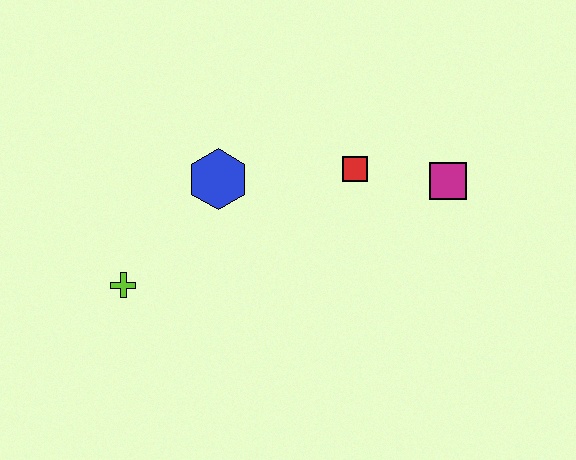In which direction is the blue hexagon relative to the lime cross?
The blue hexagon is above the lime cross.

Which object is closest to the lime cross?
The blue hexagon is closest to the lime cross.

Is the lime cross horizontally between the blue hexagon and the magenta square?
No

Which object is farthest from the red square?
The lime cross is farthest from the red square.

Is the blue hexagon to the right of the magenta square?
No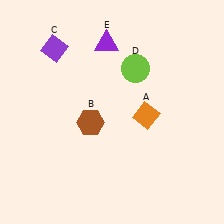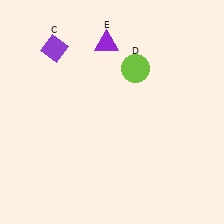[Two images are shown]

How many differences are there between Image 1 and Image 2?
There are 2 differences between the two images.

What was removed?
The orange diamond (A), the brown hexagon (B) were removed in Image 2.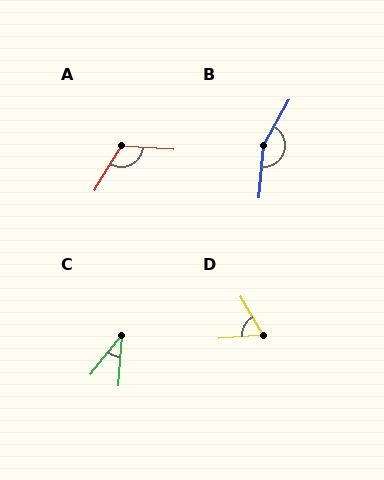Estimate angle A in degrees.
Approximately 117 degrees.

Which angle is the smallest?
C, at approximately 35 degrees.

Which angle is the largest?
B, at approximately 155 degrees.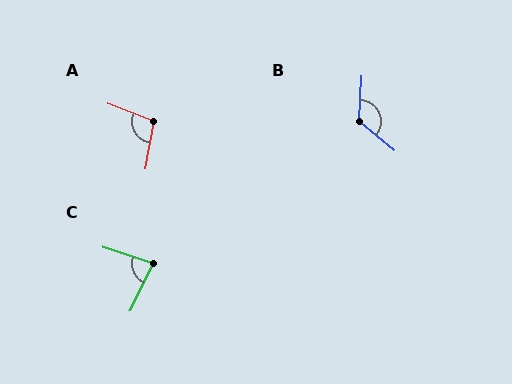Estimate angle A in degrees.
Approximately 101 degrees.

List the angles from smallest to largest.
C (81°), A (101°), B (127°).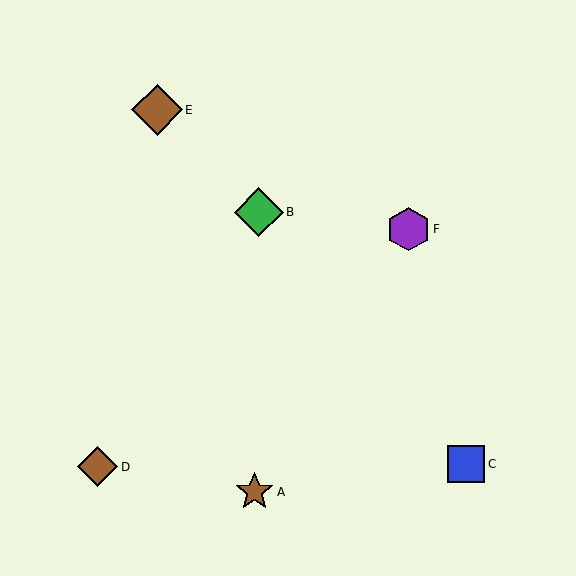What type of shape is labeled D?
Shape D is a brown diamond.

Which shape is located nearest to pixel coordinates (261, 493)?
The brown star (labeled A) at (255, 492) is nearest to that location.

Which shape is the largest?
The brown diamond (labeled E) is the largest.